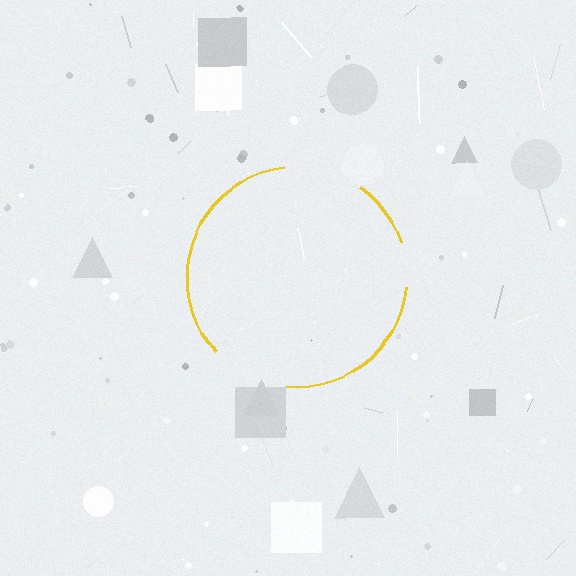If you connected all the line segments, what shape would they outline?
They would outline a circle.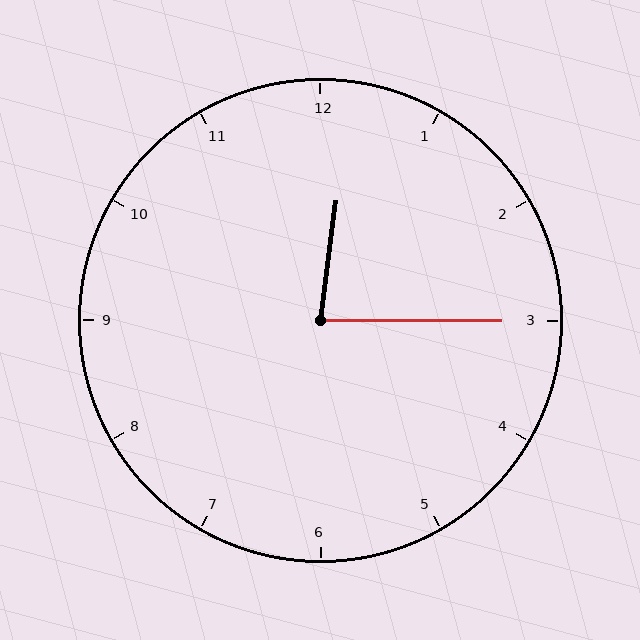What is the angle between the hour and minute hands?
Approximately 82 degrees.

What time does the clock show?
12:15.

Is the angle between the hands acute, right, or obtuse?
It is acute.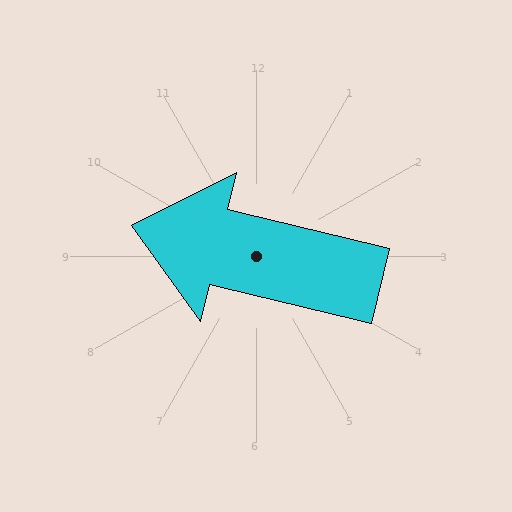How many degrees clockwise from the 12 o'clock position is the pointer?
Approximately 284 degrees.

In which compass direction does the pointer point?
West.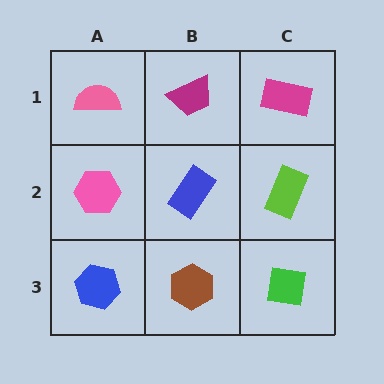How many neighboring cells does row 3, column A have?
2.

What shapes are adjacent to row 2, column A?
A pink semicircle (row 1, column A), a blue hexagon (row 3, column A), a blue rectangle (row 2, column B).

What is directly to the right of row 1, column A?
A magenta trapezoid.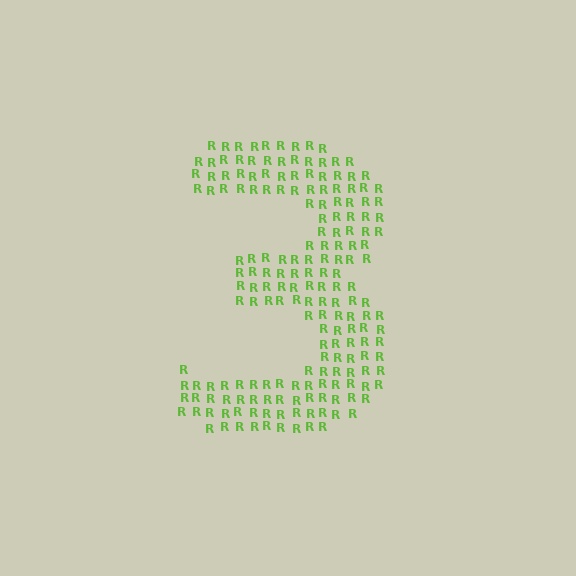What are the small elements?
The small elements are letter R's.